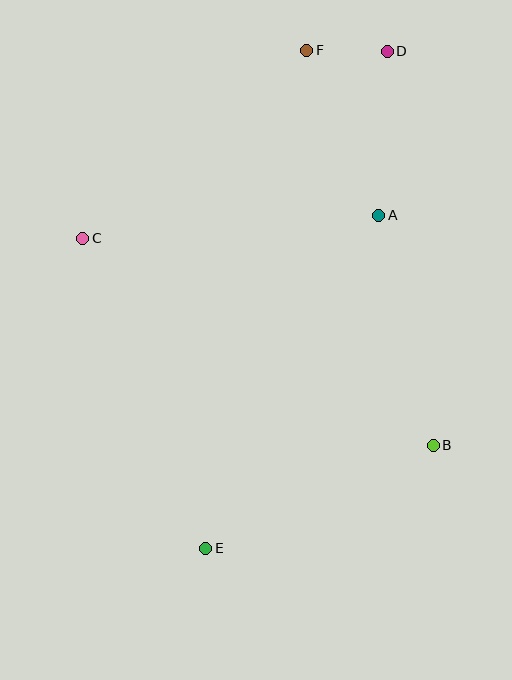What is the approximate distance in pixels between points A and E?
The distance between A and E is approximately 375 pixels.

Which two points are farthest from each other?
Points D and E are farthest from each other.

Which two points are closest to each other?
Points D and F are closest to each other.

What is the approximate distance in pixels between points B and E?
The distance between B and E is approximately 250 pixels.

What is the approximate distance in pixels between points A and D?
The distance between A and D is approximately 164 pixels.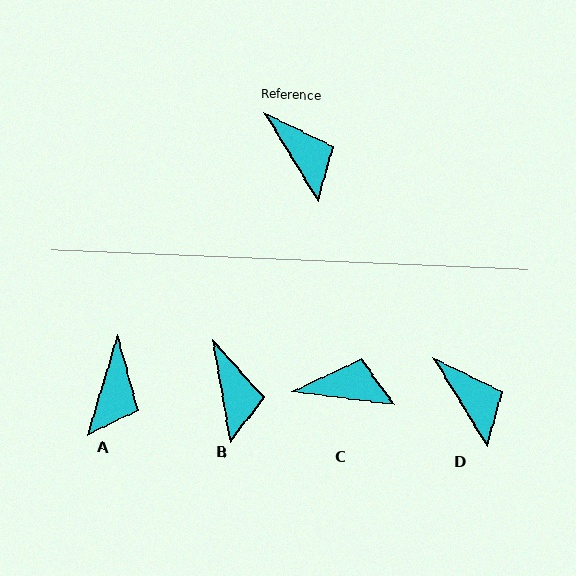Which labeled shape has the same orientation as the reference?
D.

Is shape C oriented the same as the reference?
No, it is off by about 51 degrees.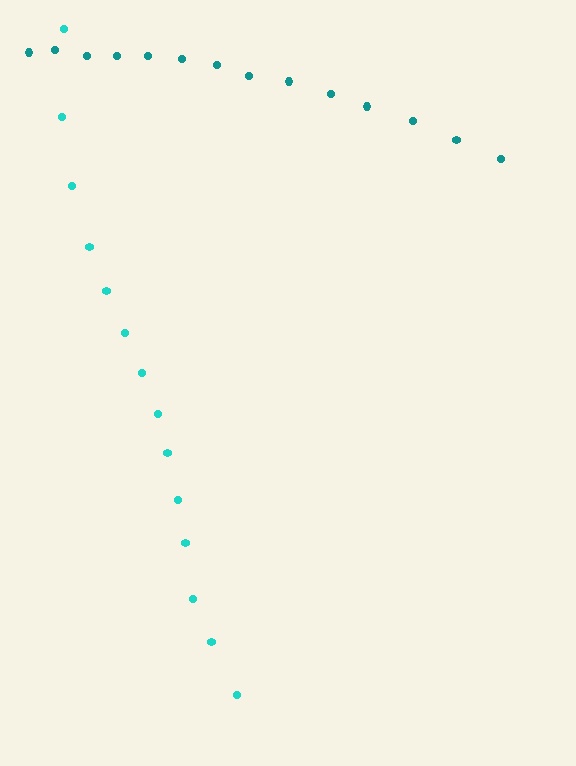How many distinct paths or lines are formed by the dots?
There are 2 distinct paths.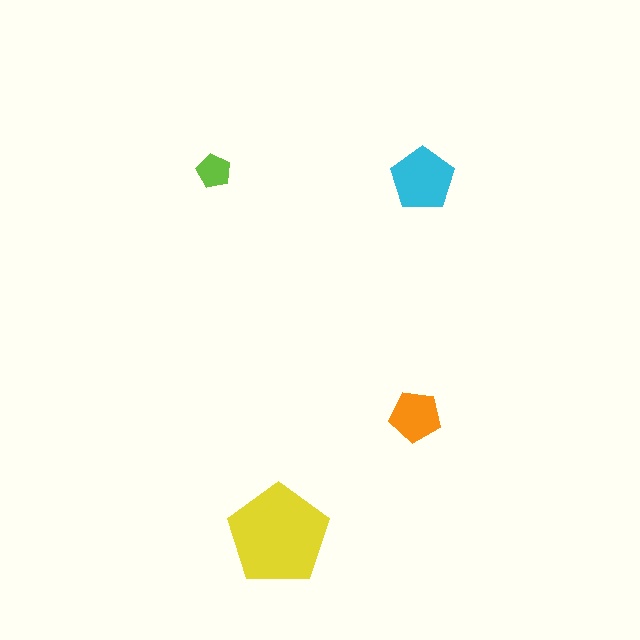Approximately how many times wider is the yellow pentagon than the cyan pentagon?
About 1.5 times wider.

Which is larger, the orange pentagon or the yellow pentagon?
The yellow one.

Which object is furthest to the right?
The cyan pentagon is rightmost.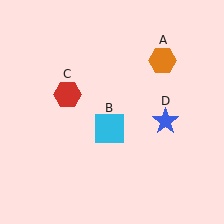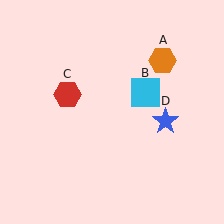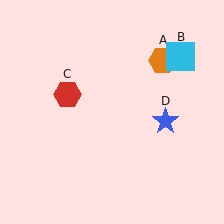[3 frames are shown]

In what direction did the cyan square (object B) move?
The cyan square (object B) moved up and to the right.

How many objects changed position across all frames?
1 object changed position: cyan square (object B).